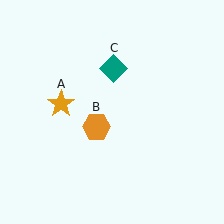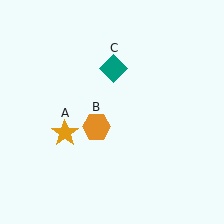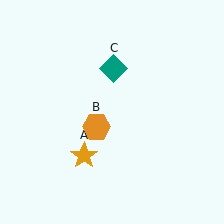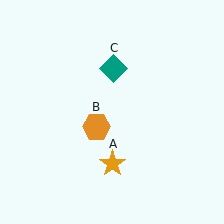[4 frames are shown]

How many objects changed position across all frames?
1 object changed position: orange star (object A).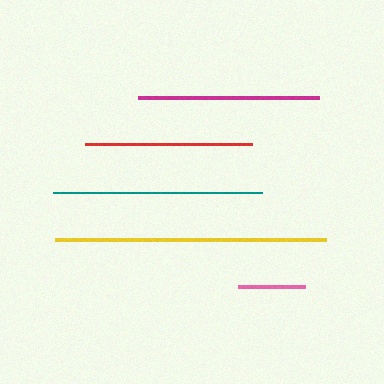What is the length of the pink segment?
The pink segment is approximately 67 pixels long.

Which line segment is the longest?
The yellow line is the longest at approximately 271 pixels.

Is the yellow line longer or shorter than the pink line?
The yellow line is longer than the pink line.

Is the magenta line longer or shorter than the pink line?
The magenta line is longer than the pink line.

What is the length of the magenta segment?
The magenta segment is approximately 181 pixels long.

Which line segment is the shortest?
The pink line is the shortest at approximately 67 pixels.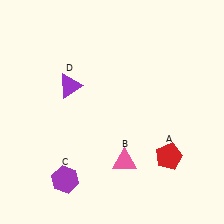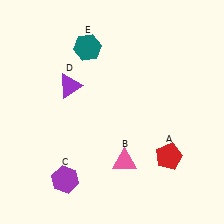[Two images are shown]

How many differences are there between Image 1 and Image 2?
There is 1 difference between the two images.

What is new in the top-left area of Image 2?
A teal hexagon (E) was added in the top-left area of Image 2.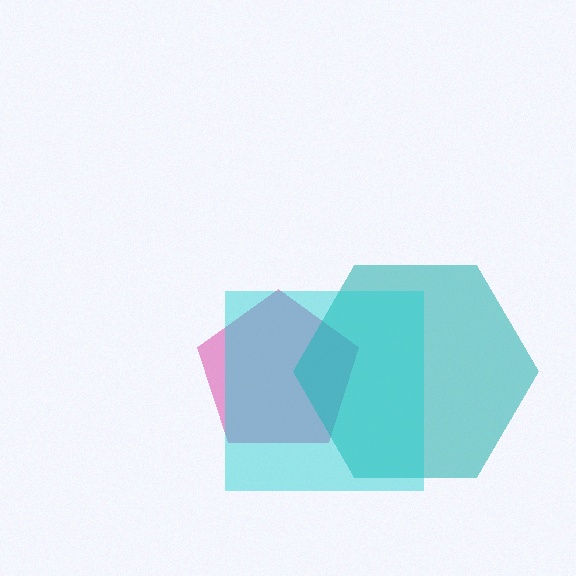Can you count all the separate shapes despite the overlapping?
Yes, there are 3 separate shapes.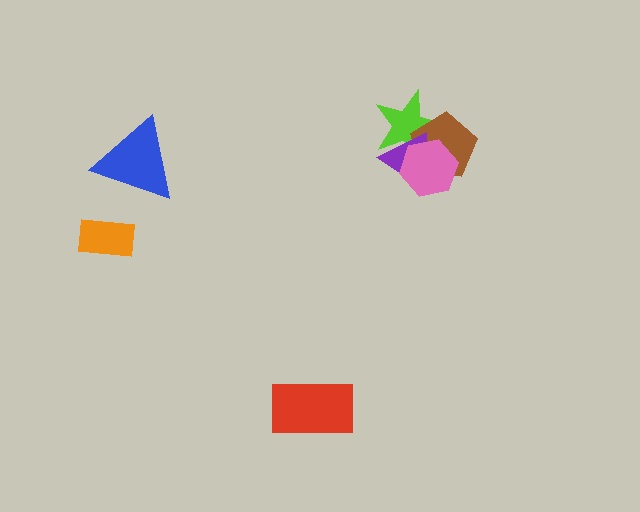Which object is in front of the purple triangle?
The pink hexagon is in front of the purple triangle.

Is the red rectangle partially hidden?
No, no other shape covers it.